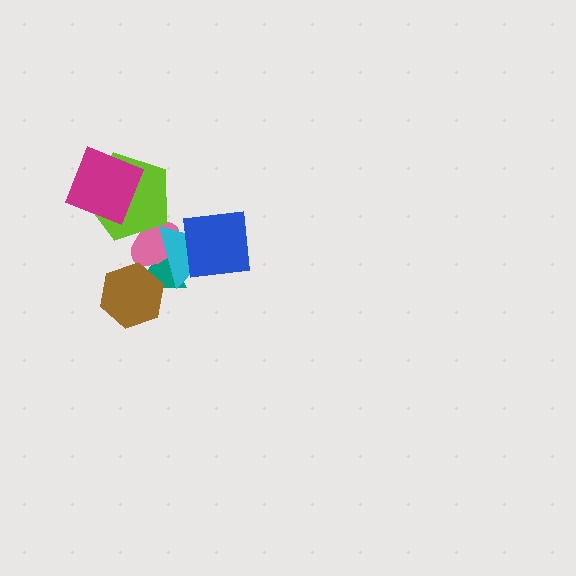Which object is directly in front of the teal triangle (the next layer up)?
The pink ellipse is directly in front of the teal triangle.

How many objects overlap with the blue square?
1 object overlaps with the blue square.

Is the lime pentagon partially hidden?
Yes, it is partially covered by another shape.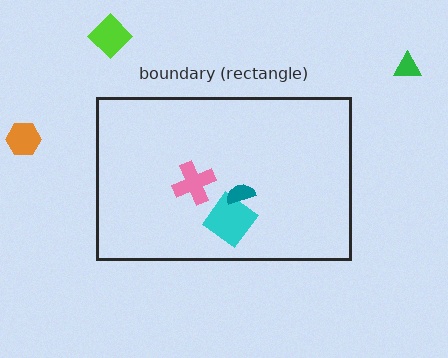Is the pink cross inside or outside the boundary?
Inside.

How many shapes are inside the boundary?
3 inside, 3 outside.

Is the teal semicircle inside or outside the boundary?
Inside.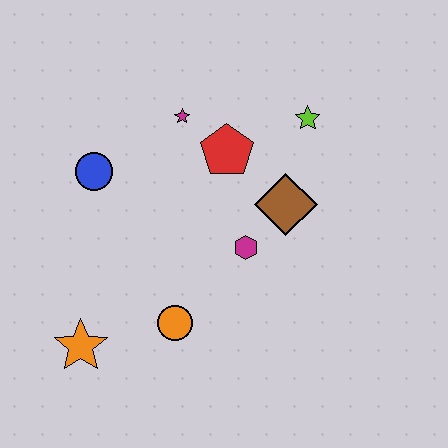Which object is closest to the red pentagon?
The magenta star is closest to the red pentagon.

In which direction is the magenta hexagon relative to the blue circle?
The magenta hexagon is to the right of the blue circle.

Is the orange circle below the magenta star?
Yes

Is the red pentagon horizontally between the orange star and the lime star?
Yes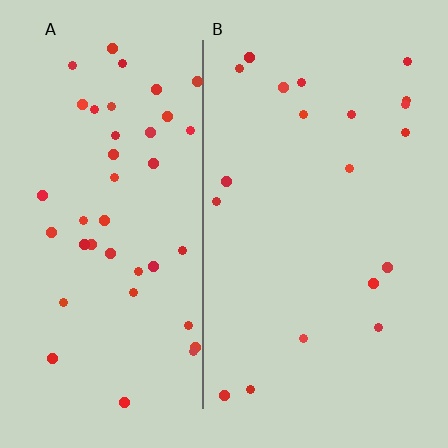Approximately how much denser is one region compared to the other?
Approximately 2.2× — region A over region B.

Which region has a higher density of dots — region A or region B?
A (the left).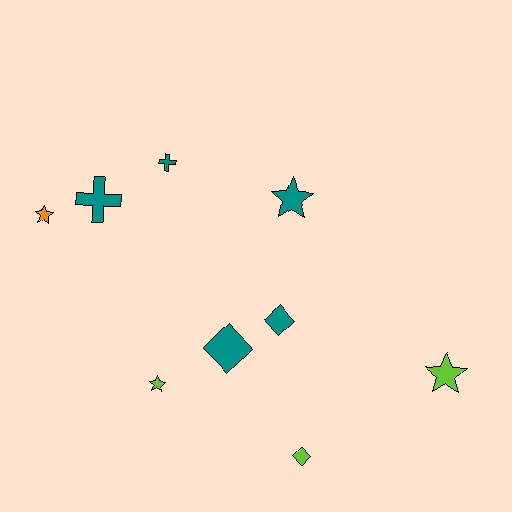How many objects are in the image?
There are 9 objects.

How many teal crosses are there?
There are 2 teal crosses.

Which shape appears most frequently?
Star, with 4 objects.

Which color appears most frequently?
Teal, with 5 objects.